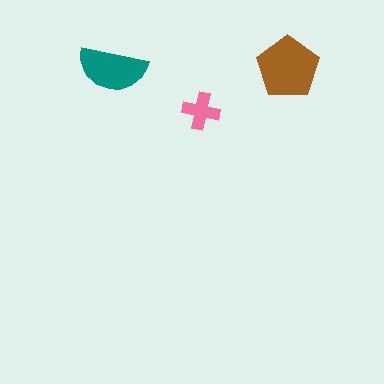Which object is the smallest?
The pink cross.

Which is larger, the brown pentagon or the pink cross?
The brown pentagon.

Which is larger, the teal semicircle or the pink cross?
The teal semicircle.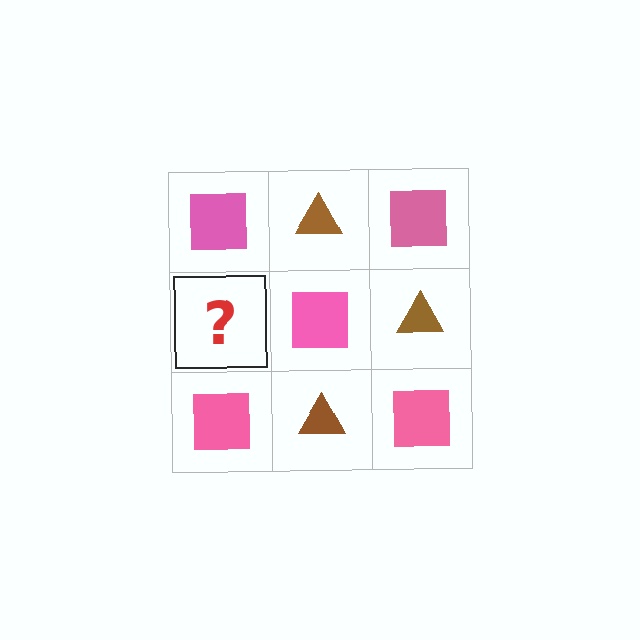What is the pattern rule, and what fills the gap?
The rule is that it alternates pink square and brown triangle in a checkerboard pattern. The gap should be filled with a brown triangle.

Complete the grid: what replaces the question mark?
The question mark should be replaced with a brown triangle.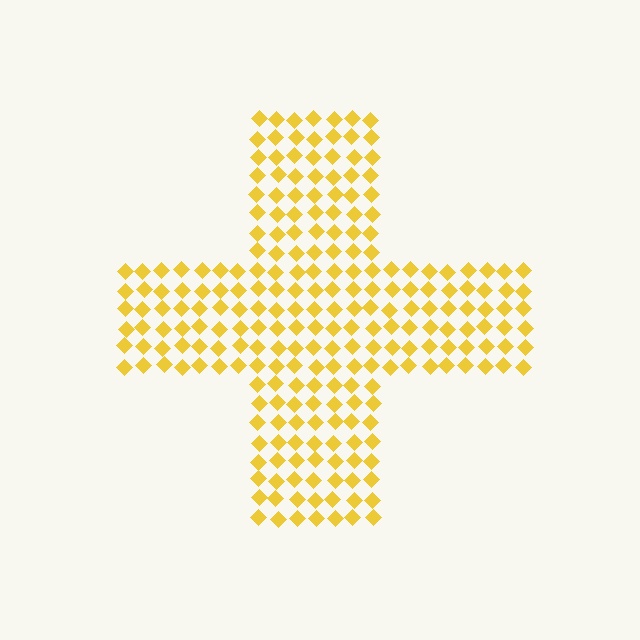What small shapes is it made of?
It is made of small diamonds.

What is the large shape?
The large shape is a cross.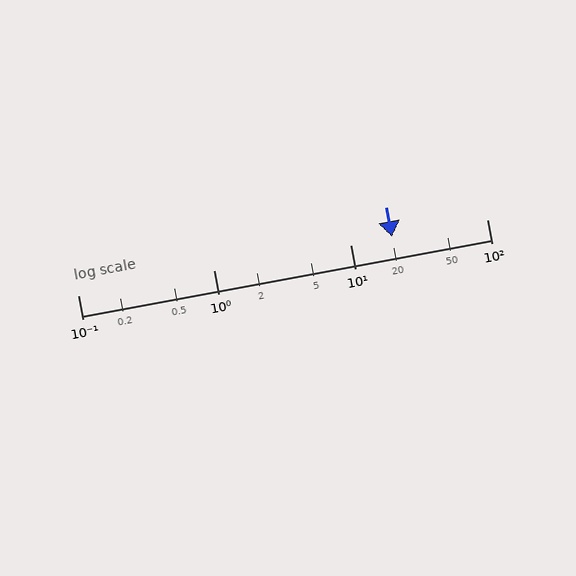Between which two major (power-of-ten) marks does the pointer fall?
The pointer is between 10 and 100.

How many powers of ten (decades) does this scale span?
The scale spans 3 decades, from 0.1 to 100.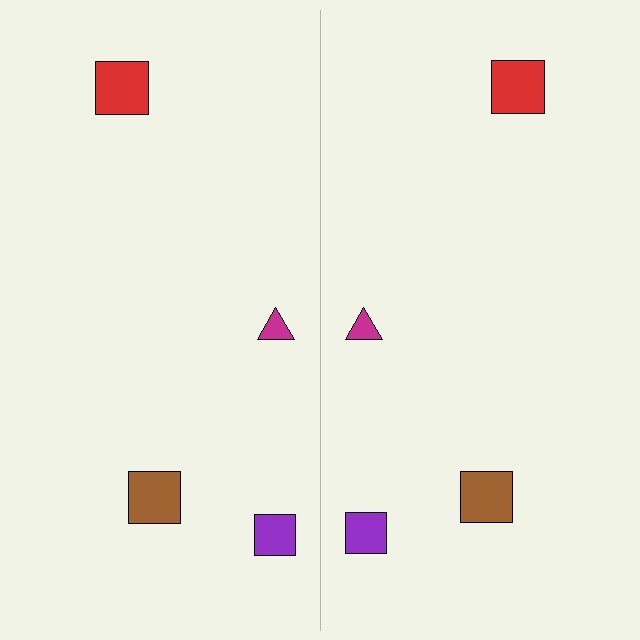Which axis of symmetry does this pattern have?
The pattern has a vertical axis of symmetry running through the center of the image.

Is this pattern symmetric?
Yes, this pattern has bilateral (reflection) symmetry.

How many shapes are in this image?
There are 8 shapes in this image.